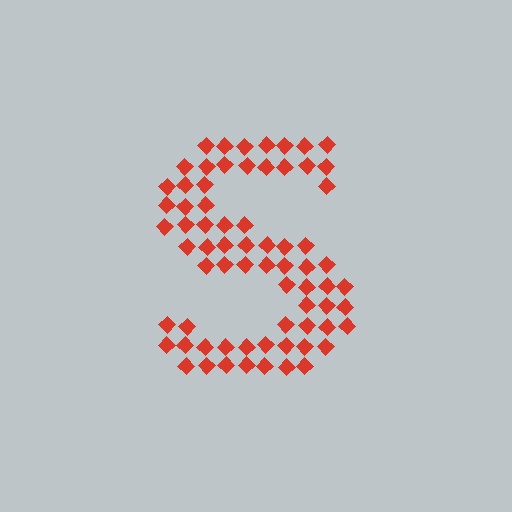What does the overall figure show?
The overall figure shows the letter S.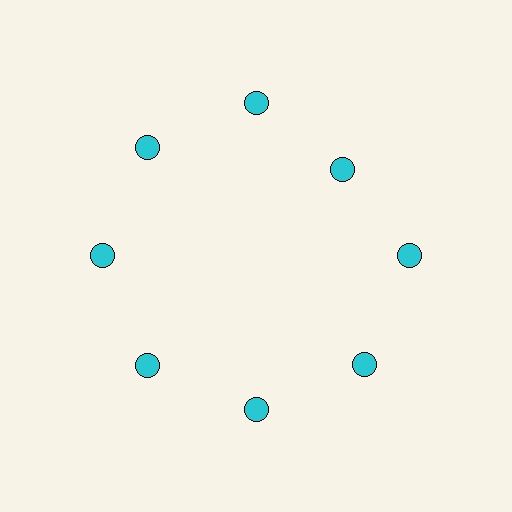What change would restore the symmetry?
The symmetry would be restored by moving it outward, back onto the ring so that all 8 circles sit at equal angles and equal distance from the center.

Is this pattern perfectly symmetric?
No. The 8 cyan circles are arranged in a ring, but one element near the 2 o'clock position is pulled inward toward the center, breaking the 8-fold rotational symmetry.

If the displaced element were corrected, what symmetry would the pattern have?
It would have 8-fold rotational symmetry — the pattern would map onto itself every 45 degrees.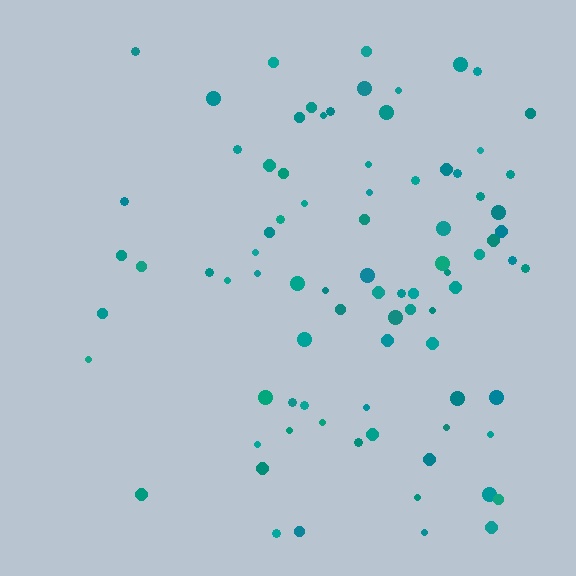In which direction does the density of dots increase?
From left to right, with the right side densest.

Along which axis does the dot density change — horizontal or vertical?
Horizontal.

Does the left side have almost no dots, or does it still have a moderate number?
Still a moderate number, just noticeably fewer than the right.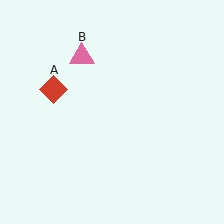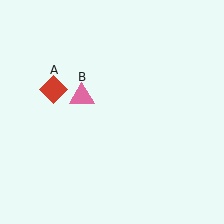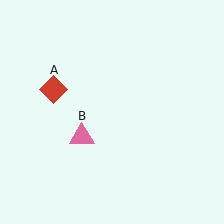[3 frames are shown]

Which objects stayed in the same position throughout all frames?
Red diamond (object A) remained stationary.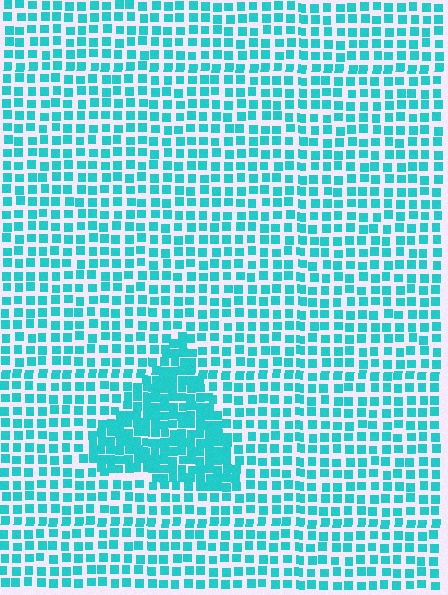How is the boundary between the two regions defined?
The boundary is defined by a change in element density (approximately 1.9x ratio). All elements are the same color, size, and shape.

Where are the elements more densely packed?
The elements are more densely packed inside the triangle boundary.